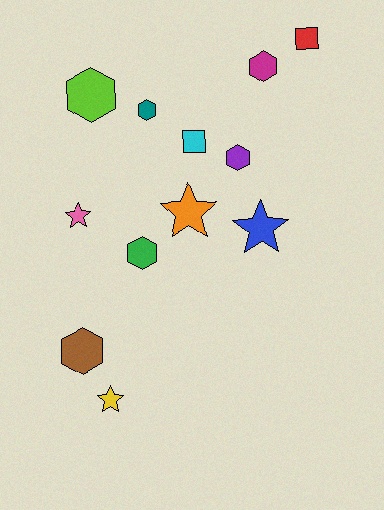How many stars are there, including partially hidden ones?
There are 4 stars.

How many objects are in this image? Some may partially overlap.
There are 12 objects.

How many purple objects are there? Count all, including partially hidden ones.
There is 1 purple object.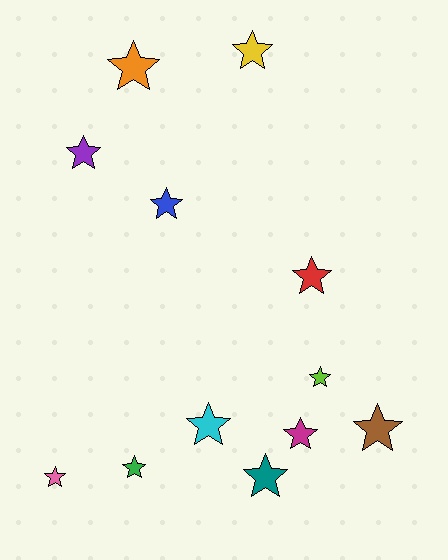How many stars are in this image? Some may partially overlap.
There are 12 stars.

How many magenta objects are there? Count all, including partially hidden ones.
There is 1 magenta object.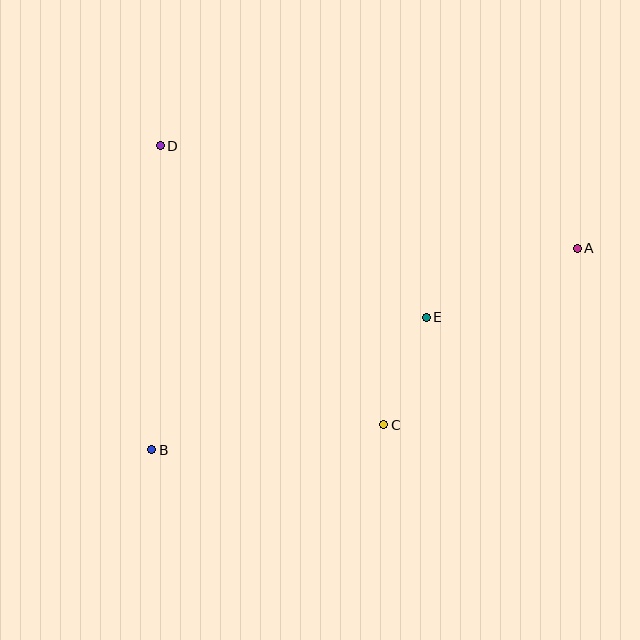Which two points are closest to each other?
Points C and E are closest to each other.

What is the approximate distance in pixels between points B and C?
The distance between B and C is approximately 233 pixels.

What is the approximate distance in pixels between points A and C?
The distance between A and C is approximately 262 pixels.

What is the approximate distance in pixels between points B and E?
The distance between B and E is approximately 305 pixels.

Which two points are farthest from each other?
Points A and B are farthest from each other.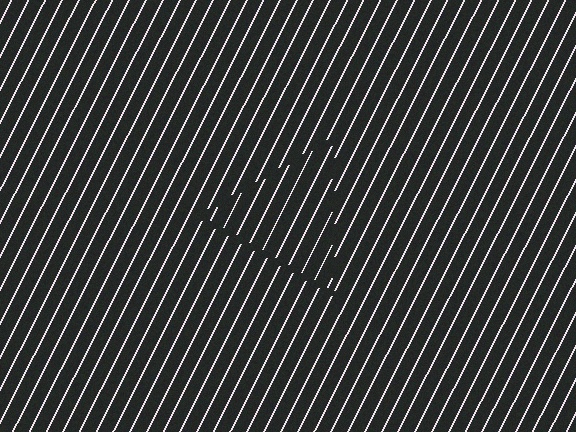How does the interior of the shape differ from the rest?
The interior of the shape contains the same grating, shifted by half a period — the contour is defined by the phase discontinuity where line-ends from the inner and outer gratings abut.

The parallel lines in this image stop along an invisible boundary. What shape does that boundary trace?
An illusory triangle. The interior of the shape contains the same grating, shifted by half a period — the contour is defined by the phase discontinuity where line-ends from the inner and outer gratings abut.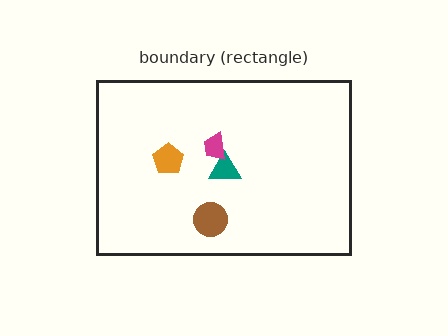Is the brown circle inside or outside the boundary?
Inside.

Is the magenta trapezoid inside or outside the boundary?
Inside.